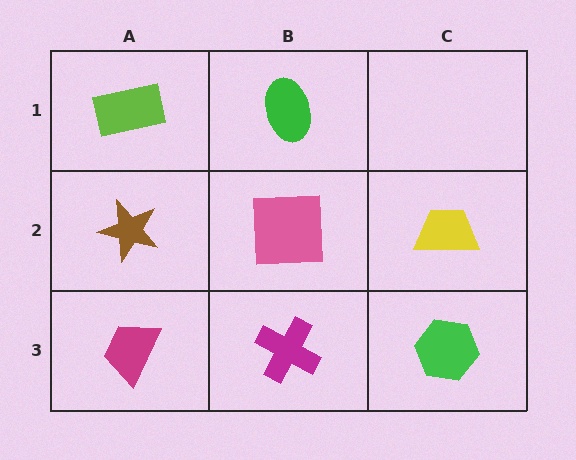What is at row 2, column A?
A brown star.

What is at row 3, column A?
A magenta trapezoid.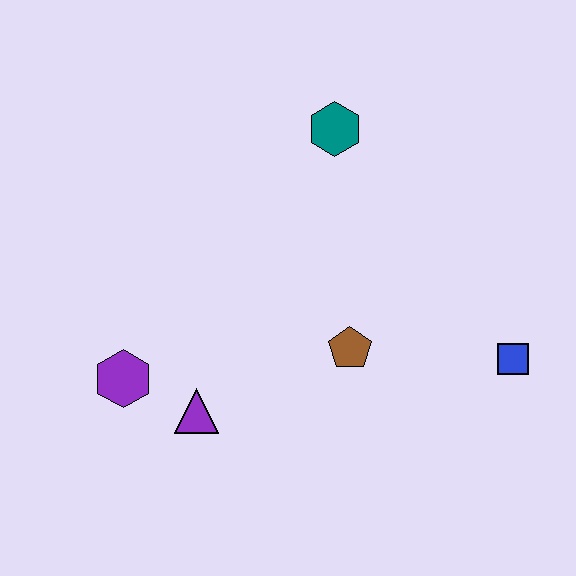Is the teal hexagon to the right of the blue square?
No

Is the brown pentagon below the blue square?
No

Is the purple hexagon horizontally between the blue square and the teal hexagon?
No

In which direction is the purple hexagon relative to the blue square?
The purple hexagon is to the left of the blue square.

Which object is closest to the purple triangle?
The purple hexagon is closest to the purple triangle.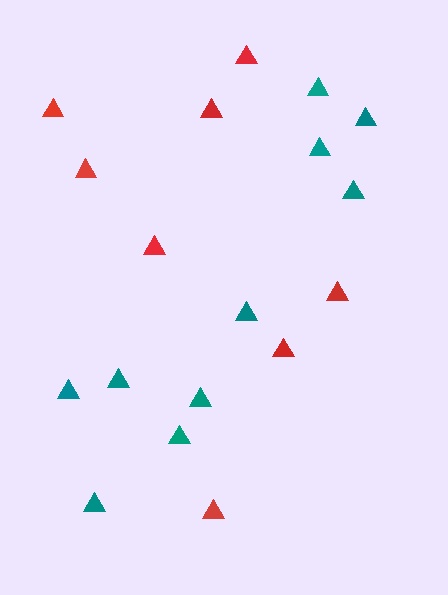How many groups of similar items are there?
There are 2 groups: one group of teal triangles (10) and one group of red triangles (8).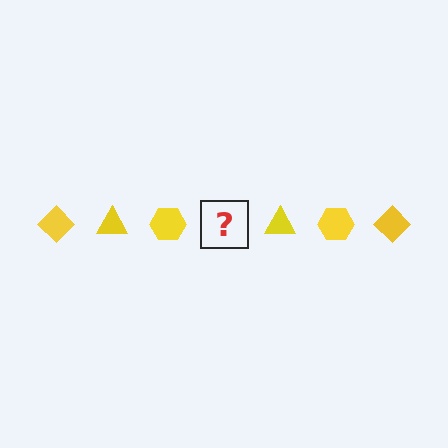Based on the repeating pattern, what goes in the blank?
The blank should be a yellow diamond.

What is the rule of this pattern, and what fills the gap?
The rule is that the pattern cycles through diamond, triangle, hexagon shapes in yellow. The gap should be filled with a yellow diamond.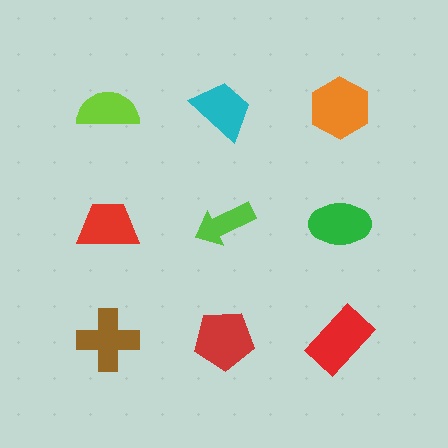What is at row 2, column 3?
A green ellipse.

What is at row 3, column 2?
A red pentagon.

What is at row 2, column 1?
A red trapezoid.